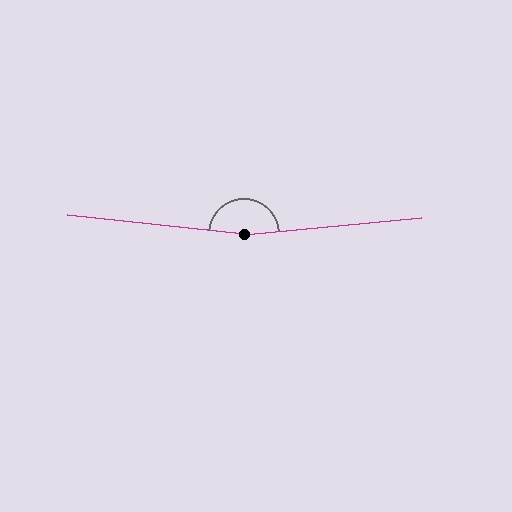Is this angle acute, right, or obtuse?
It is obtuse.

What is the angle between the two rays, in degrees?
Approximately 168 degrees.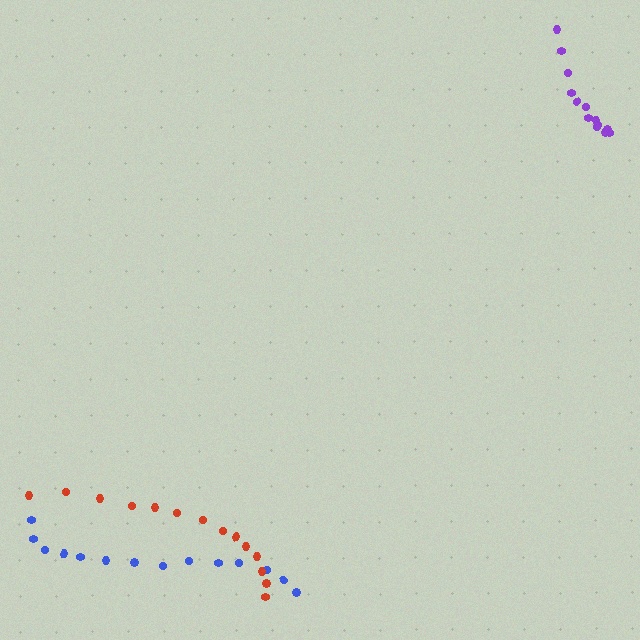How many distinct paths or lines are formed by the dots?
There are 3 distinct paths.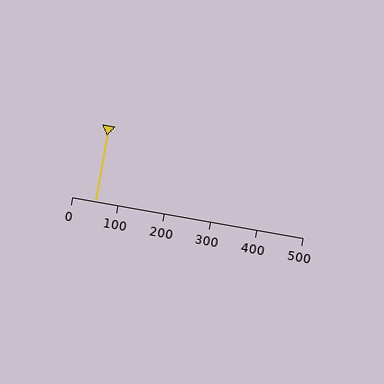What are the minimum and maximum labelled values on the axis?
The axis runs from 0 to 500.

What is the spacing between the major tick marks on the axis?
The major ticks are spaced 100 apart.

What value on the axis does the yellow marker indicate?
The marker indicates approximately 50.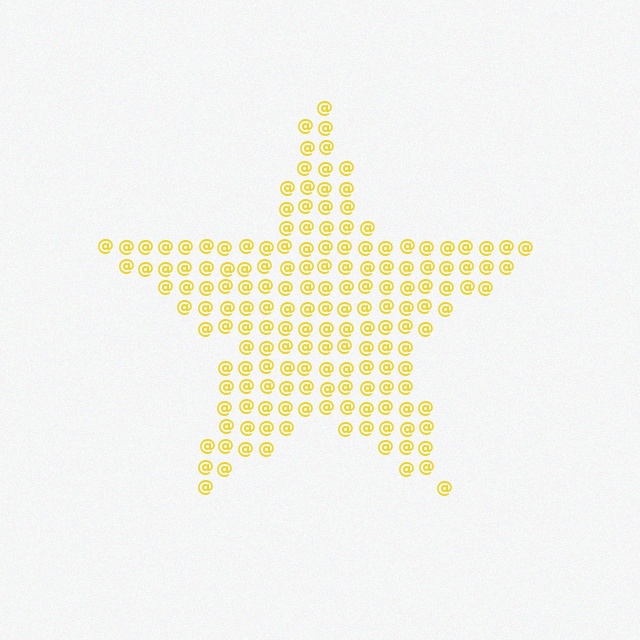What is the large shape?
The large shape is a star.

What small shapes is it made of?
It is made of small at signs.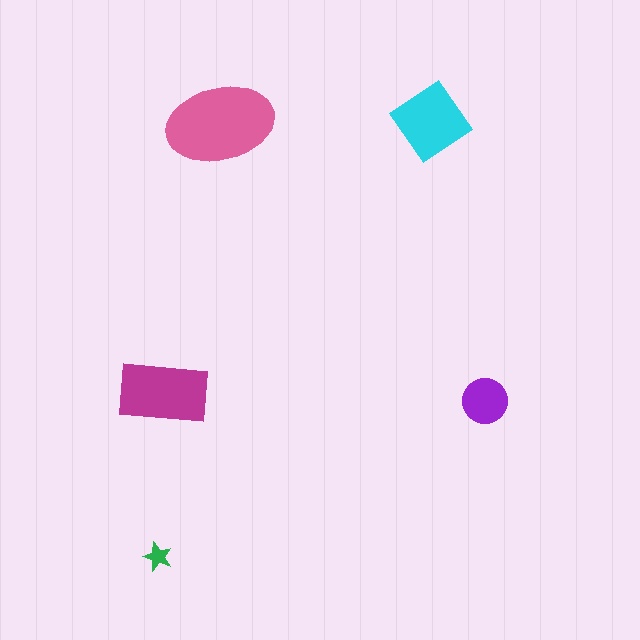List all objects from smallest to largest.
The green star, the purple circle, the cyan diamond, the magenta rectangle, the pink ellipse.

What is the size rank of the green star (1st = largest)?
5th.